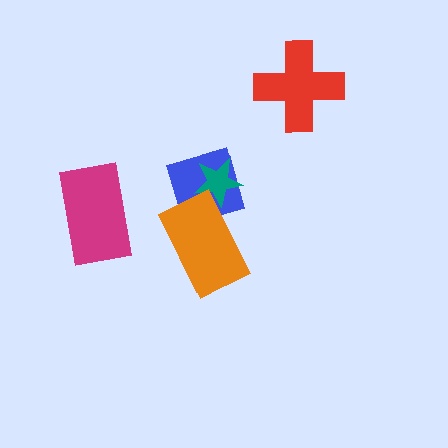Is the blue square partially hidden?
Yes, it is partially covered by another shape.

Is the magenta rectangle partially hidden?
No, no other shape covers it.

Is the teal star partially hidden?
Yes, it is partially covered by another shape.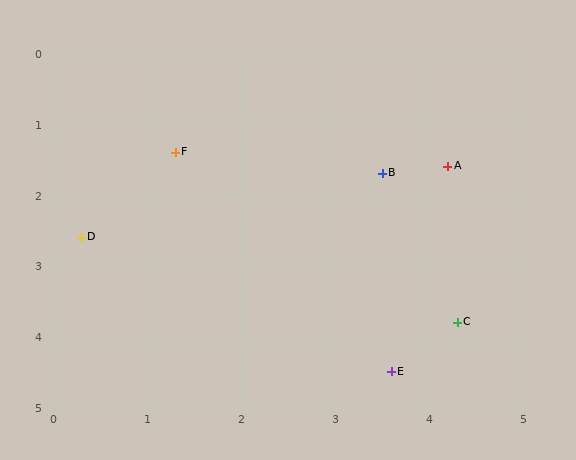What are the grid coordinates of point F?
Point F is at approximately (1.3, 1.4).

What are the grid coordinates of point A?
Point A is at approximately (4.2, 1.6).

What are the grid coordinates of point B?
Point B is at approximately (3.5, 1.7).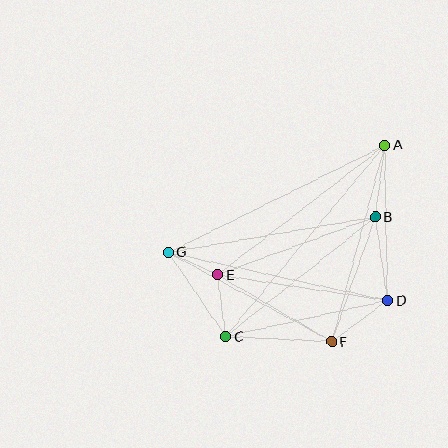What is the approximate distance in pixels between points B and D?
The distance between B and D is approximately 85 pixels.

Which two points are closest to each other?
Points E and G are closest to each other.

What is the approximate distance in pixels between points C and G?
The distance between C and G is approximately 102 pixels.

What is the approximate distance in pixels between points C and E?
The distance between C and E is approximately 62 pixels.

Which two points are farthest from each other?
Points A and C are farthest from each other.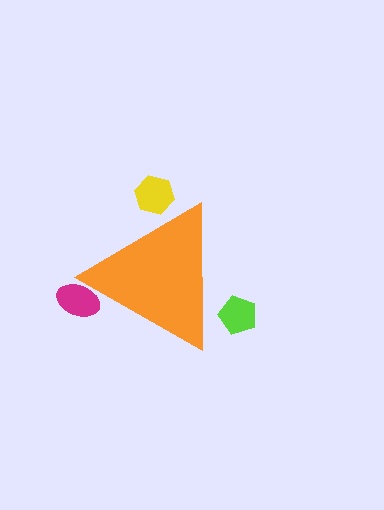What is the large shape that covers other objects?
An orange triangle.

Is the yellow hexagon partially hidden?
Yes, the yellow hexagon is partially hidden behind the orange triangle.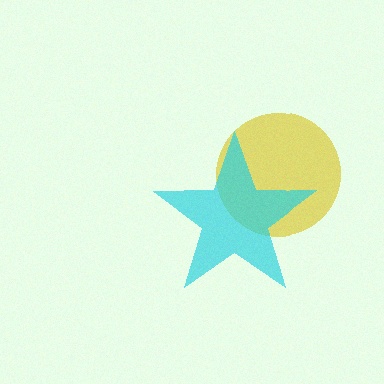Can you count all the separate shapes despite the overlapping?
Yes, there are 2 separate shapes.